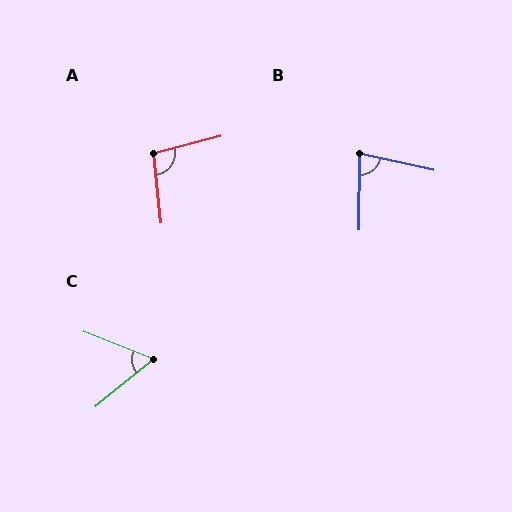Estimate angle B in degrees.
Approximately 77 degrees.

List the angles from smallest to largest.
C (61°), B (77°), A (98°).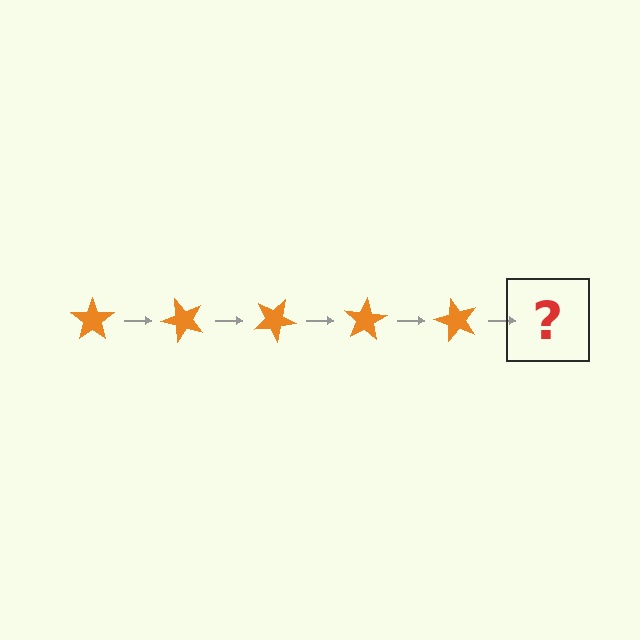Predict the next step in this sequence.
The next step is an orange star rotated 250 degrees.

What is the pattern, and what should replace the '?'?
The pattern is that the star rotates 50 degrees each step. The '?' should be an orange star rotated 250 degrees.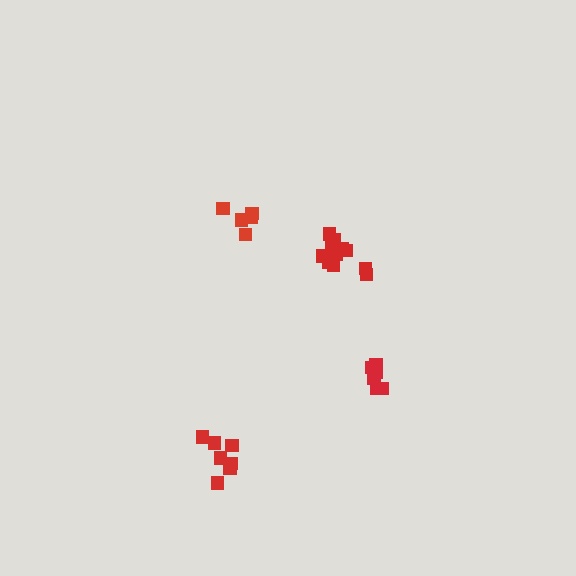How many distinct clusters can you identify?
There are 4 distinct clusters.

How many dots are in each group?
Group 1: 11 dots, Group 2: 7 dots, Group 3: 6 dots, Group 4: 5 dots (29 total).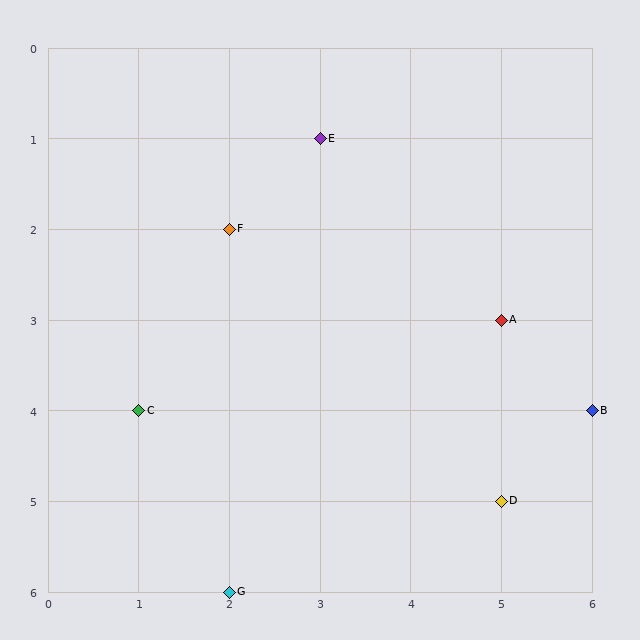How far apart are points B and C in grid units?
Points B and C are 5 columns apart.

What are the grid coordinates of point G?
Point G is at grid coordinates (2, 6).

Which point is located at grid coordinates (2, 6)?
Point G is at (2, 6).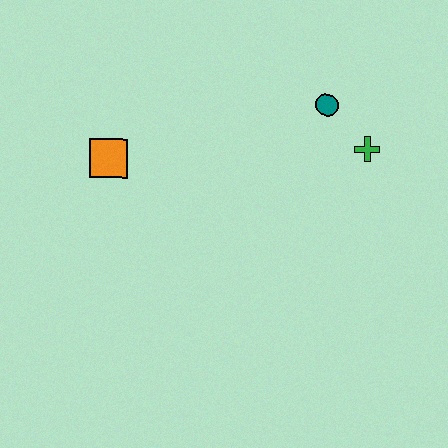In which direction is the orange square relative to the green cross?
The orange square is to the left of the green cross.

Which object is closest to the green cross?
The teal circle is closest to the green cross.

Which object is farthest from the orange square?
The green cross is farthest from the orange square.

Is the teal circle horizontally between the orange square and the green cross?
Yes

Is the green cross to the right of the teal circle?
Yes